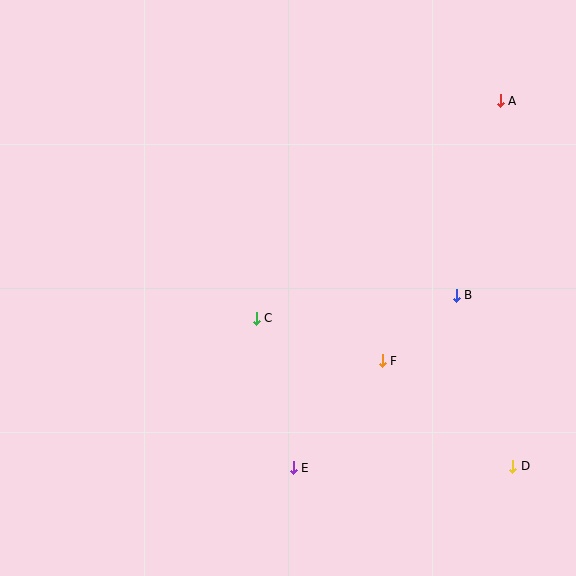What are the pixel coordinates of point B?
Point B is at (456, 295).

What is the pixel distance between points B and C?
The distance between B and C is 202 pixels.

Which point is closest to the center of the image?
Point C at (256, 318) is closest to the center.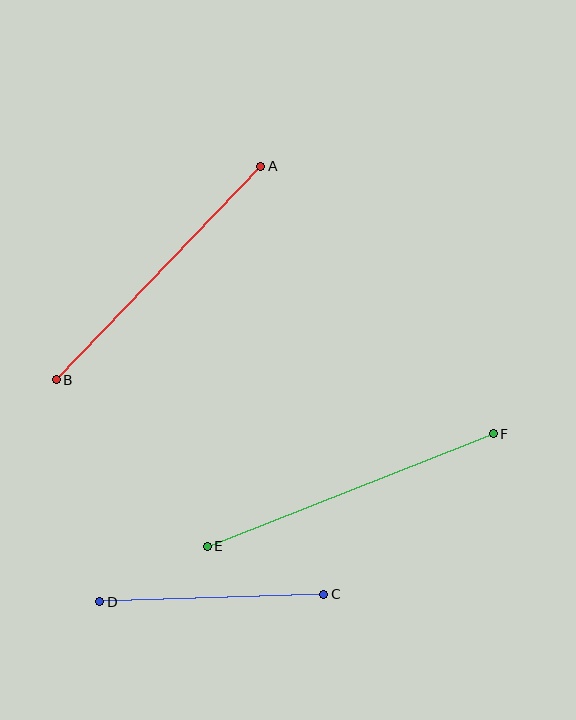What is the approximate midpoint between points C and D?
The midpoint is at approximately (212, 598) pixels.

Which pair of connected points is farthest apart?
Points E and F are farthest apart.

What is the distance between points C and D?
The distance is approximately 224 pixels.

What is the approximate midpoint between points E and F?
The midpoint is at approximately (350, 490) pixels.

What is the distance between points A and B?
The distance is approximately 296 pixels.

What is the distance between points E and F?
The distance is approximately 308 pixels.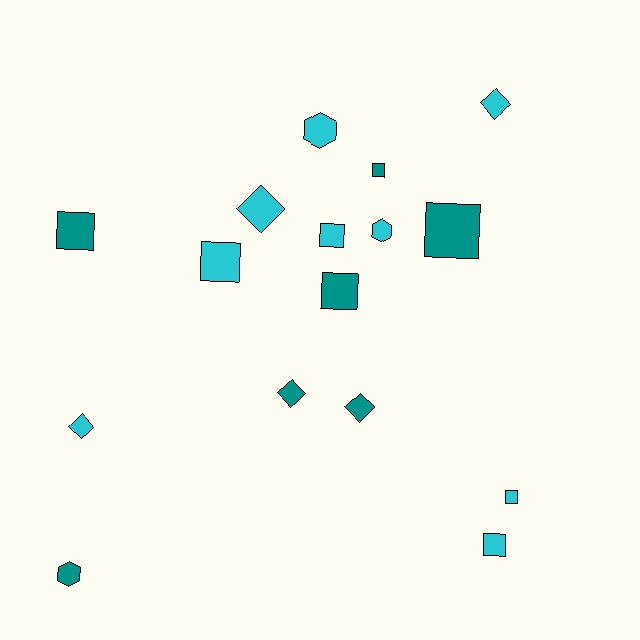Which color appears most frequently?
Cyan, with 9 objects.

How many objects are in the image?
There are 16 objects.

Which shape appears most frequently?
Square, with 8 objects.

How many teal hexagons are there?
There is 1 teal hexagon.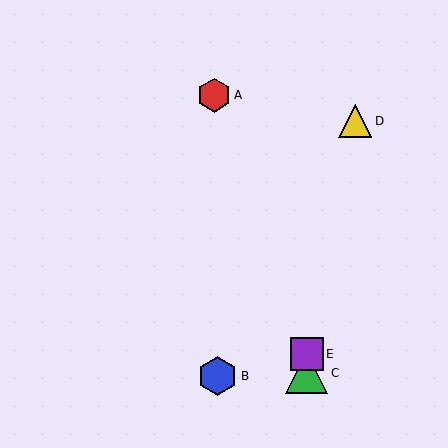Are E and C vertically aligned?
Yes, both are at x≈307.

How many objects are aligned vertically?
2 objects (C, E) are aligned vertically.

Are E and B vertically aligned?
No, E is at x≈307 and B is at x≈218.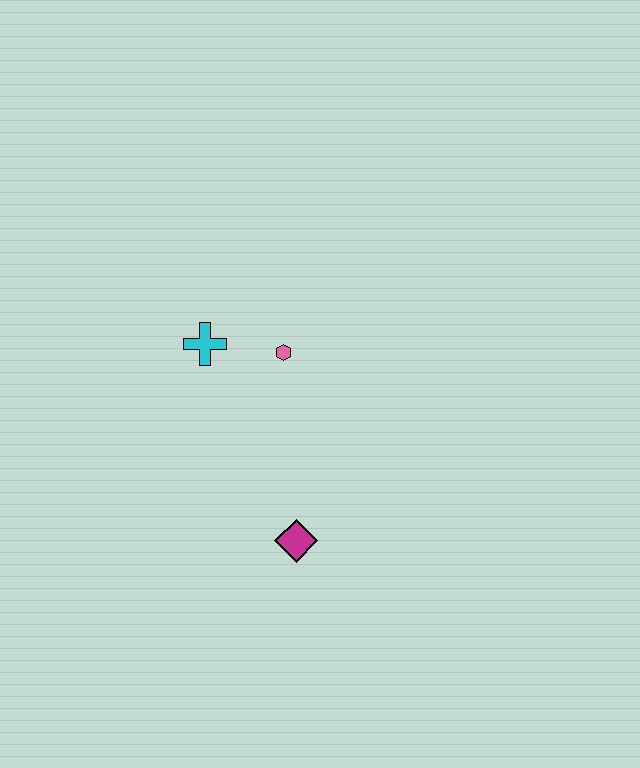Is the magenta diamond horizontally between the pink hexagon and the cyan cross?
No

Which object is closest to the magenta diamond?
The pink hexagon is closest to the magenta diamond.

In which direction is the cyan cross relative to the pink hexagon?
The cyan cross is to the left of the pink hexagon.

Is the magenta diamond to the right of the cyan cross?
Yes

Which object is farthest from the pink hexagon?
The magenta diamond is farthest from the pink hexagon.